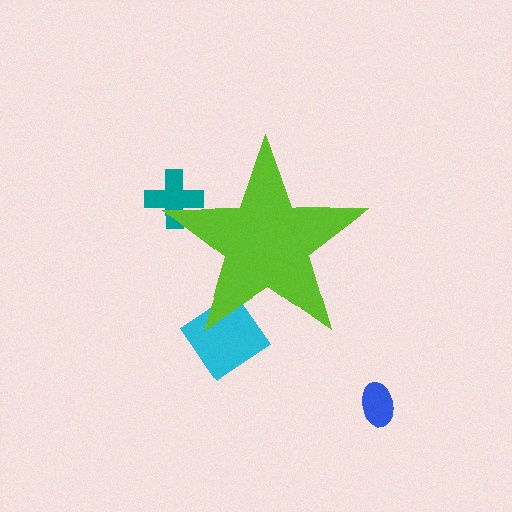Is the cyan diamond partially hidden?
Yes, the cyan diamond is partially hidden behind the lime star.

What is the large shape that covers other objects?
A lime star.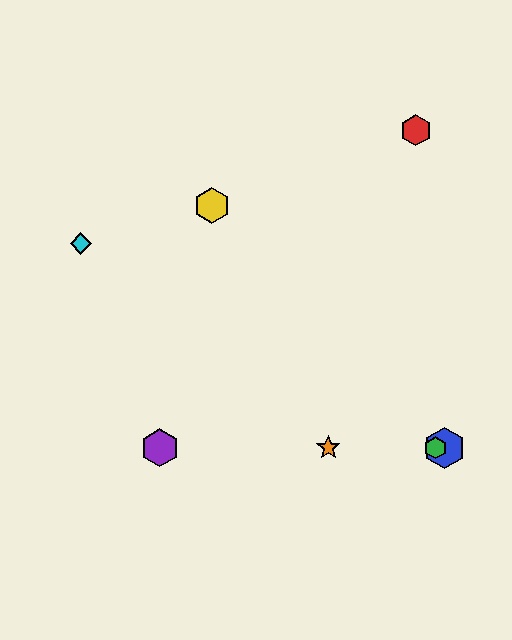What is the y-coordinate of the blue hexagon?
The blue hexagon is at y≈448.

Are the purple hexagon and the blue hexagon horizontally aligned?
Yes, both are at y≈448.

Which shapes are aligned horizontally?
The blue hexagon, the green hexagon, the purple hexagon, the orange star are aligned horizontally.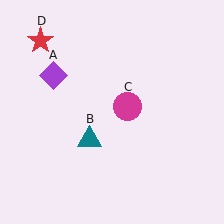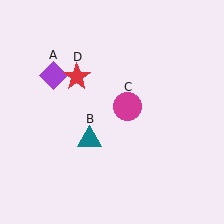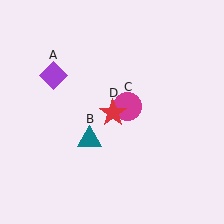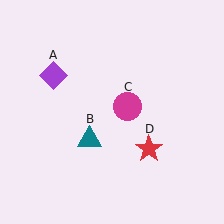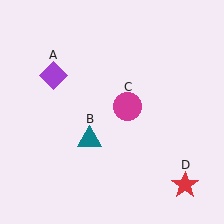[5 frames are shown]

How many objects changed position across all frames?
1 object changed position: red star (object D).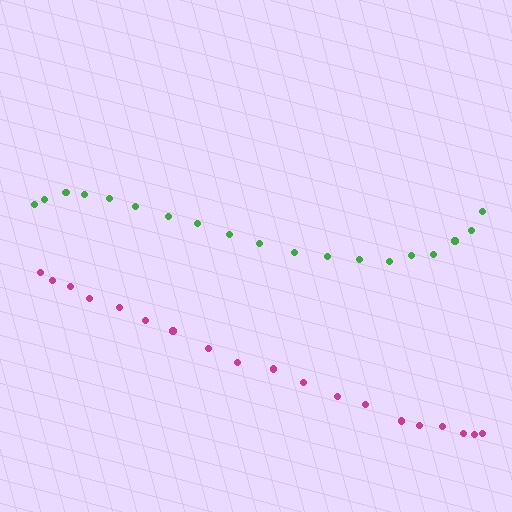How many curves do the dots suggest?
There are 2 distinct paths.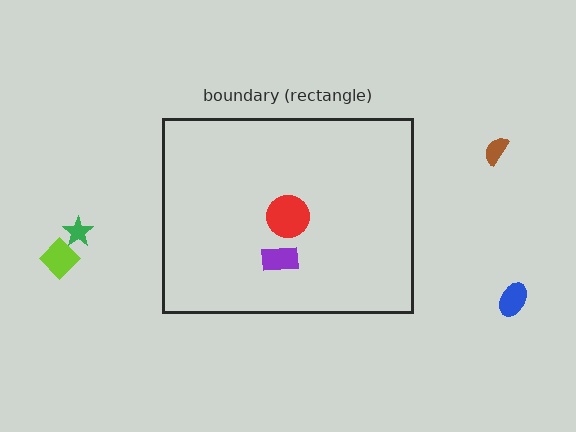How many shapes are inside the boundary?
2 inside, 4 outside.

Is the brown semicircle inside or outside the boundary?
Outside.